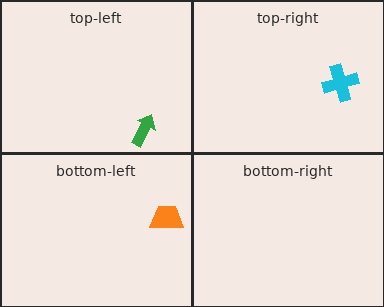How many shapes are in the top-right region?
1.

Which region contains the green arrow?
The top-left region.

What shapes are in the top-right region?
The cyan cross.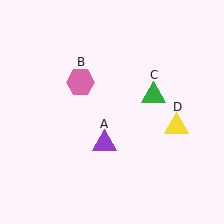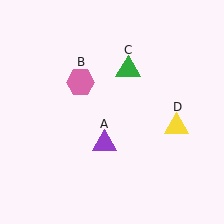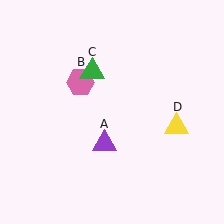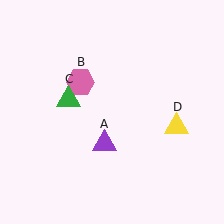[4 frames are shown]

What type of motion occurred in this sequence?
The green triangle (object C) rotated counterclockwise around the center of the scene.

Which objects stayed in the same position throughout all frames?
Purple triangle (object A) and pink hexagon (object B) and yellow triangle (object D) remained stationary.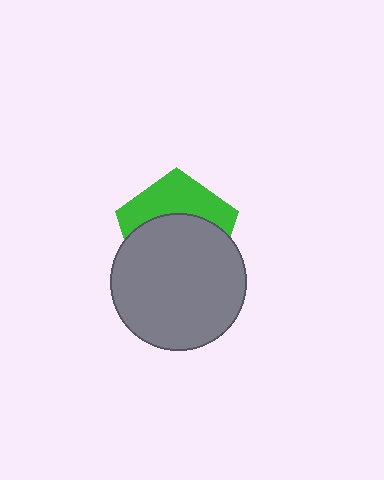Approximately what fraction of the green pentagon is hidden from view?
Roughly 60% of the green pentagon is hidden behind the gray circle.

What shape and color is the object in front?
The object in front is a gray circle.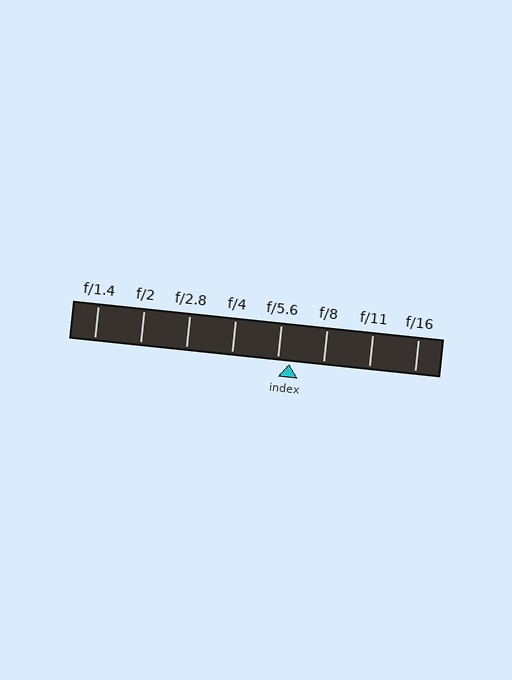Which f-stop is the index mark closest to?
The index mark is closest to f/5.6.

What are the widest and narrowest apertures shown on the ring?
The widest aperture shown is f/1.4 and the narrowest is f/16.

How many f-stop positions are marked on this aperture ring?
There are 8 f-stop positions marked.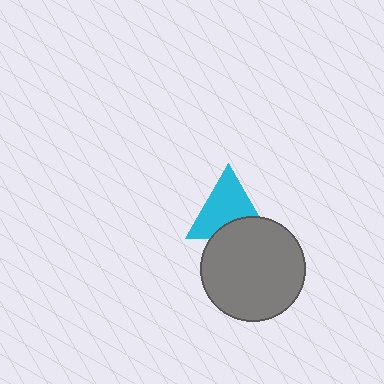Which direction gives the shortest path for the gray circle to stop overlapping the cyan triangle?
Moving down gives the shortest separation.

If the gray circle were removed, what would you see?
You would see the complete cyan triangle.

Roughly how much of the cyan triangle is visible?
Most of it is visible (roughly 70%).